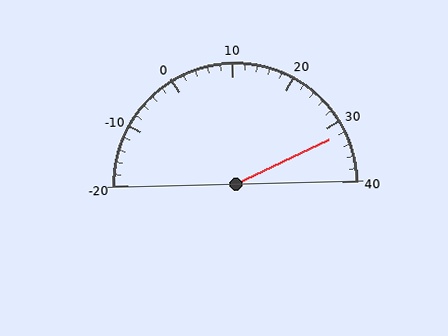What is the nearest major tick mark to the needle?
The nearest major tick mark is 30.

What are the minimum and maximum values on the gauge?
The gauge ranges from -20 to 40.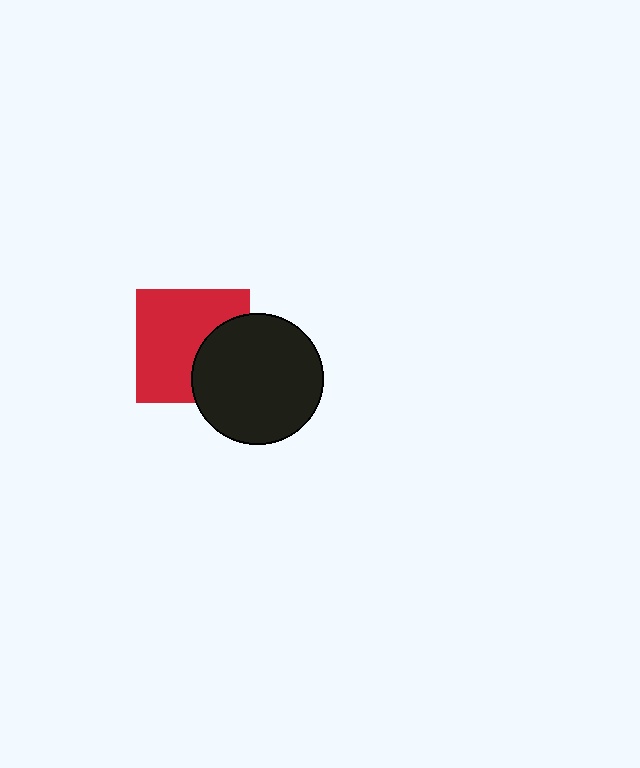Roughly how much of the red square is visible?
Most of it is visible (roughly 67%).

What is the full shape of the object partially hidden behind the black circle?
The partially hidden object is a red square.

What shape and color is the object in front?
The object in front is a black circle.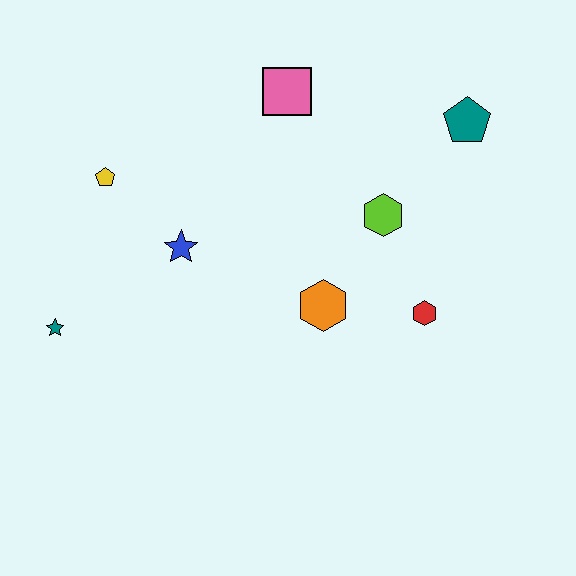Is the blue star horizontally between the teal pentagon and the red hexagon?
No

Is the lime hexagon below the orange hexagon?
No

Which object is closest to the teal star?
The blue star is closest to the teal star.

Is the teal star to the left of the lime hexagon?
Yes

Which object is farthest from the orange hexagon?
The teal star is farthest from the orange hexagon.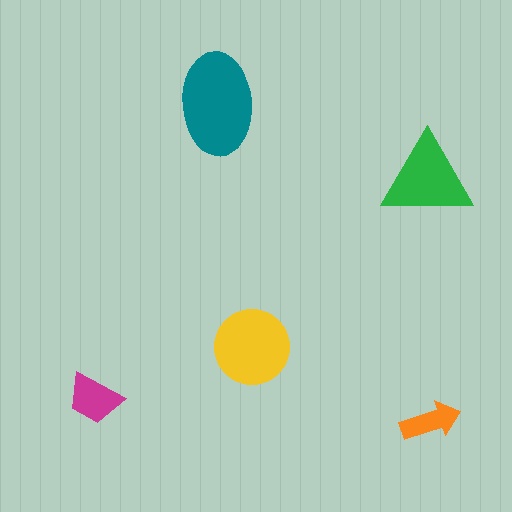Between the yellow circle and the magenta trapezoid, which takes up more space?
The yellow circle.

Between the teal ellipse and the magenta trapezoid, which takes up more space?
The teal ellipse.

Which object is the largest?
The teal ellipse.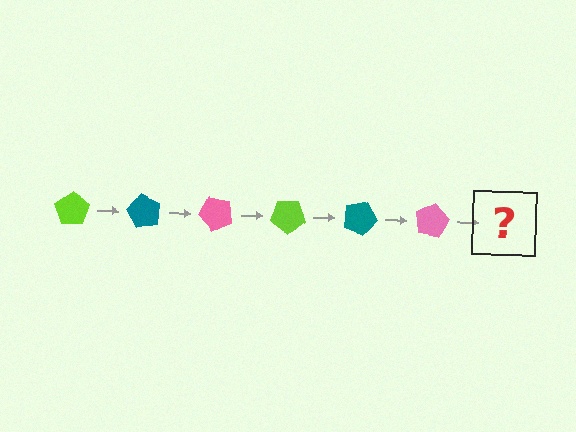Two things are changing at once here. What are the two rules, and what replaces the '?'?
The two rules are that it rotates 60 degrees each step and the color cycles through lime, teal, and pink. The '?' should be a lime pentagon, rotated 360 degrees from the start.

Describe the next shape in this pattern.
It should be a lime pentagon, rotated 360 degrees from the start.